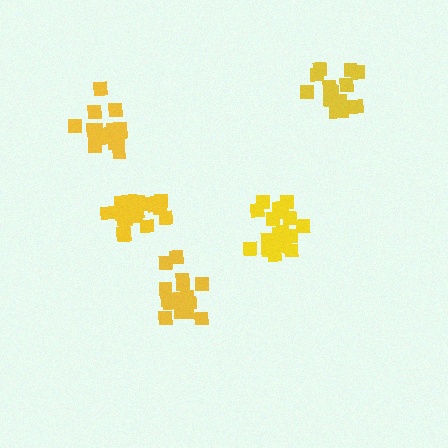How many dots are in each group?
Group 1: 17 dots, Group 2: 15 dots, Group 3: 20 dots, Group 4: 21 dots, Group 5: 19 dots (92 total).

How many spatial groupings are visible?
There are 5 spatial groupings.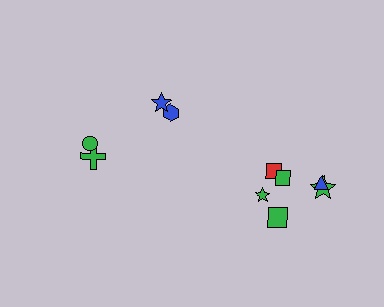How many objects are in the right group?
There are 6 objects.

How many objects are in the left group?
There are 4 objects.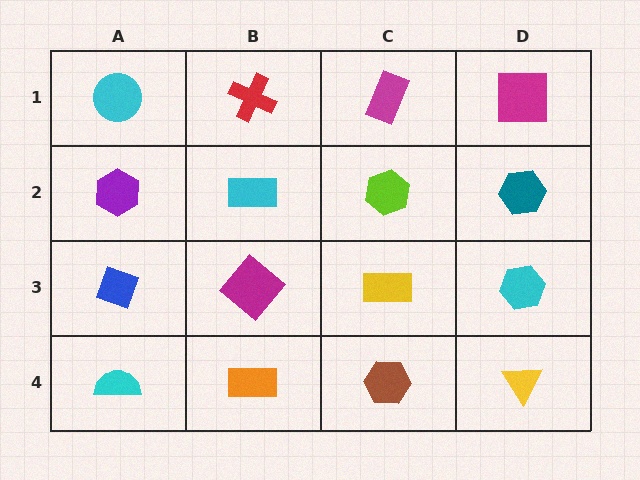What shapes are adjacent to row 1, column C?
A lime hexagon (row 2, column C), a red cross (row 1, column B), a magenta square (row 1, column D).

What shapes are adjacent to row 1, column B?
A cyan rectangle (row 2, column B), a cyan circle (row 1, column A), a magenta rectangle (row 1, column C).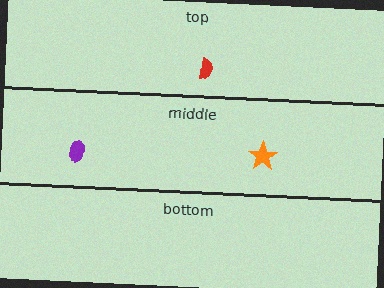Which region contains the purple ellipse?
The middle region.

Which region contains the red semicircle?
The top region.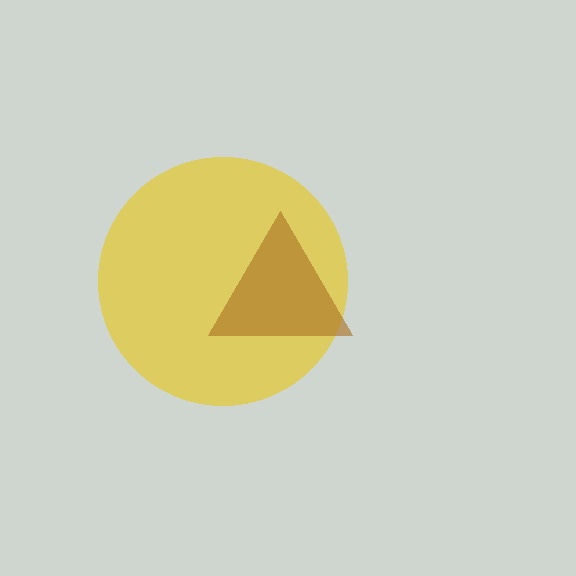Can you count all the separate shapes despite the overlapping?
Yes, there are 2 separate shapes.